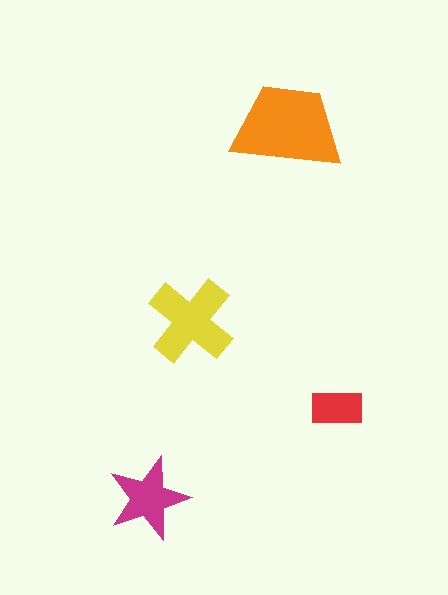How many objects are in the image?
There are 4 objects in the image.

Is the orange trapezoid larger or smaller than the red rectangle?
Larger.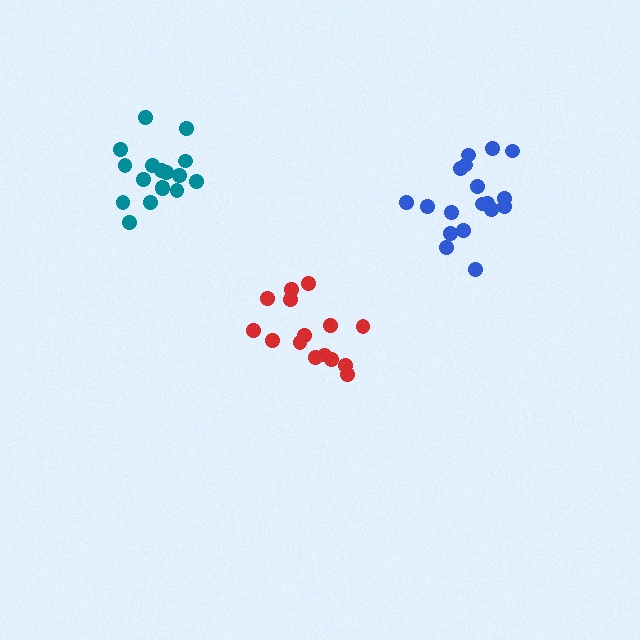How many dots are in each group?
Group 1: 17 dots, Group 2: 18 dots, Group 3: 15 dots (50 total).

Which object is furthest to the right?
The blue cluster is rightmost.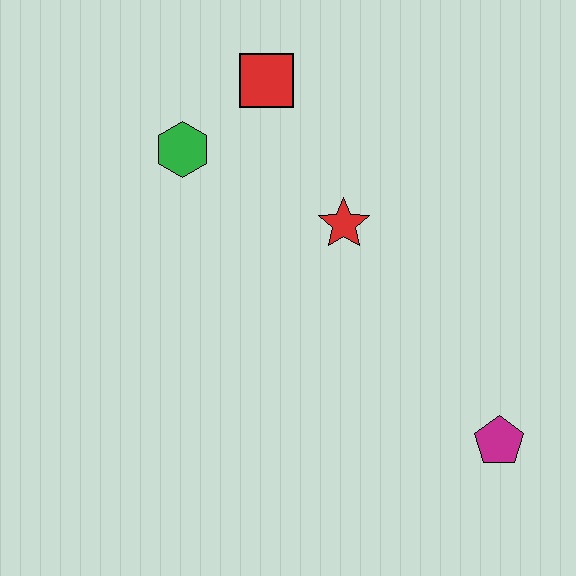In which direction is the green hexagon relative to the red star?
The green hexagon is to the left of the red star.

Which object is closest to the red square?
The green hexagon is closest to the red square.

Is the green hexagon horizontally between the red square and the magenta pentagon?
No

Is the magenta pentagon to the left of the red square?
No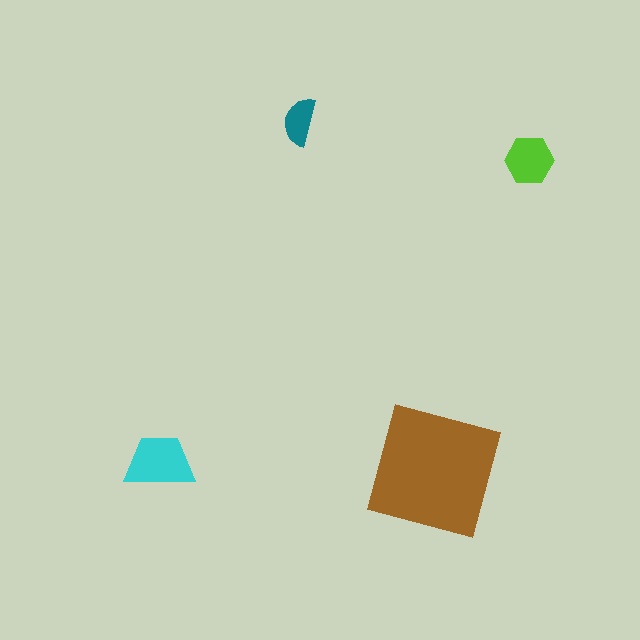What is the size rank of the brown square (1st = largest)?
1st.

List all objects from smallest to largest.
The teal semicircle, the lime hexagon, the cyan trapezoid, the brown square.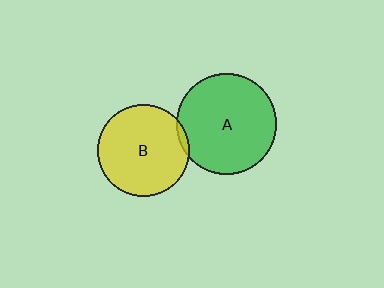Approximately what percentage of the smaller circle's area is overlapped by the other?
Approximately 5%.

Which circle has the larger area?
Circle A (green).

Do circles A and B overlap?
Yes.